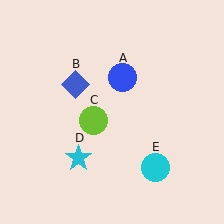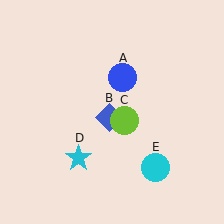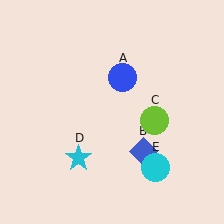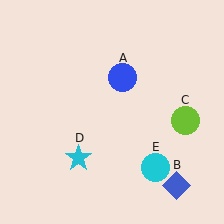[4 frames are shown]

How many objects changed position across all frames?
2 objects changed position: blue diamond (object B), lime circle (object C).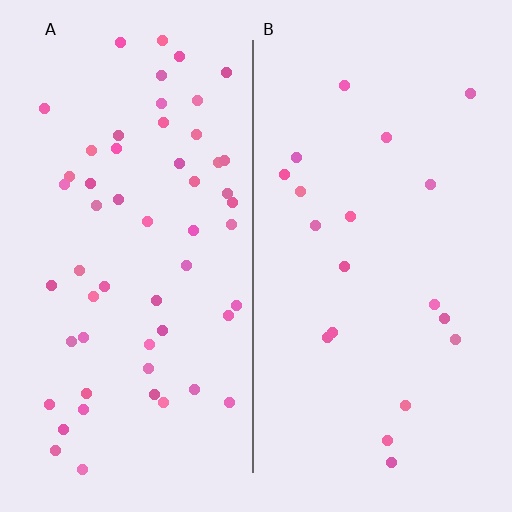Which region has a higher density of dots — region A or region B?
A (the left).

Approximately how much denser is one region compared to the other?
Approximately 2.9× — region A over region B.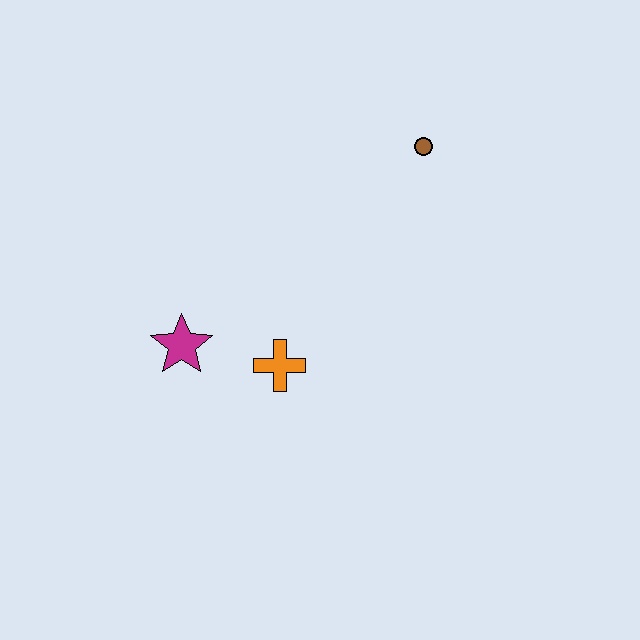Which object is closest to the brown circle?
The orange cross is closest to the brown circle.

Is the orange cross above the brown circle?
No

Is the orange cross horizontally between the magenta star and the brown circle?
Yes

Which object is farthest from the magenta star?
The brown circle is farthest from the magenta star.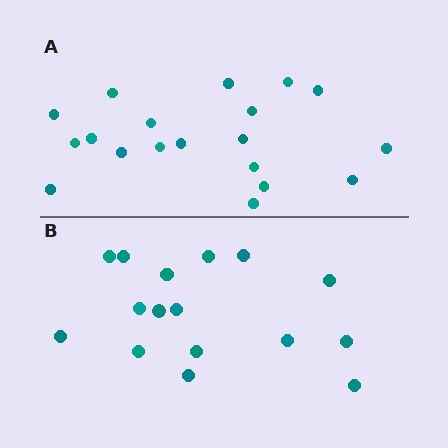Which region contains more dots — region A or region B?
Region A (the top region) has more dots.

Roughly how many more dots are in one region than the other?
Region A has just a few more — roughly 2 or 3 more dots than region B.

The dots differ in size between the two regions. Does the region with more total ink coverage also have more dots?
No. Region B has more total ink coverage because its dots are larger, but region A actually contains more individual dots. Total area can be misleading — the number of items is what matters here.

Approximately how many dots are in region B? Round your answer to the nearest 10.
About 20 dots. (The exact count is 16, which rounds to 20.)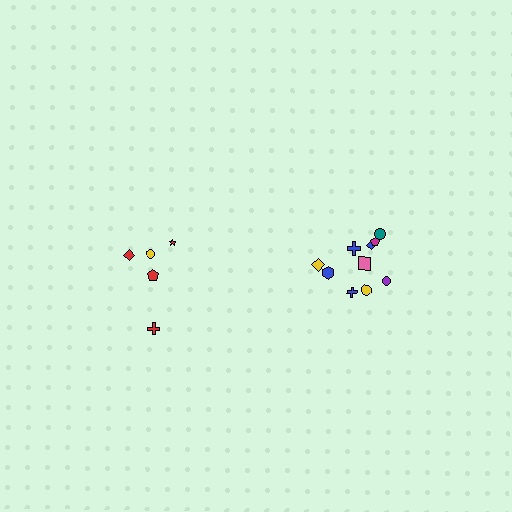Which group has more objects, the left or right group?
The right group.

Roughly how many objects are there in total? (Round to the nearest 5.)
Roughly 15 objects in total.